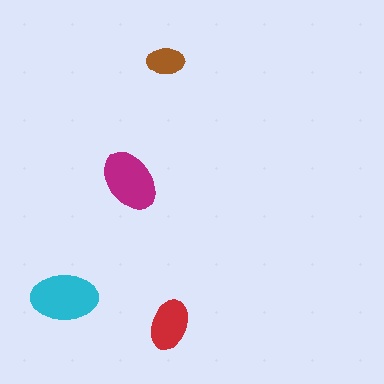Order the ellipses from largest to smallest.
the cyan one, the magenta one, the red one, the brown one.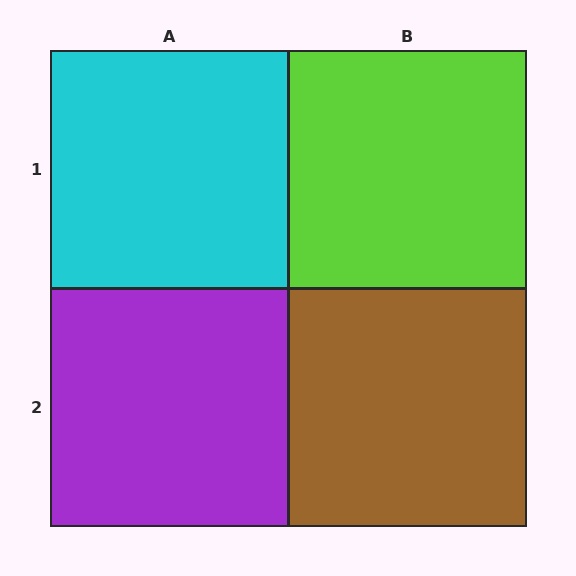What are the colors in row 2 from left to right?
Purple, brown.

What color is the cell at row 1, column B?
Lime.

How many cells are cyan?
1 cell is cyan.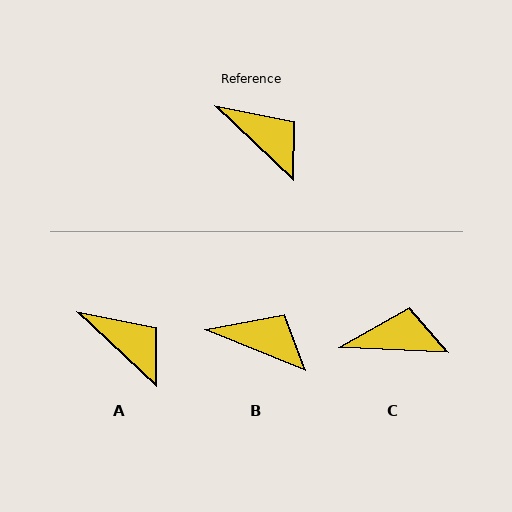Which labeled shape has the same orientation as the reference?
A.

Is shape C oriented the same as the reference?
No, it is off by about 41 degrees.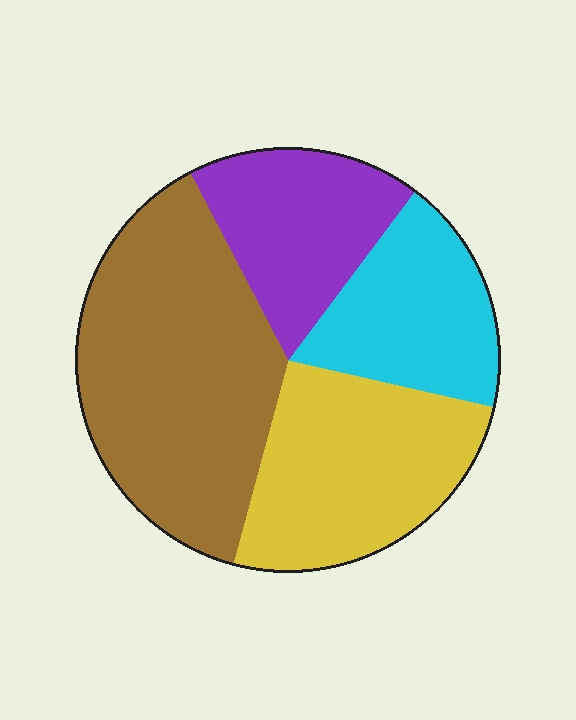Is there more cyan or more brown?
Brown.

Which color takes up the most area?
Brown, at roughly 40%.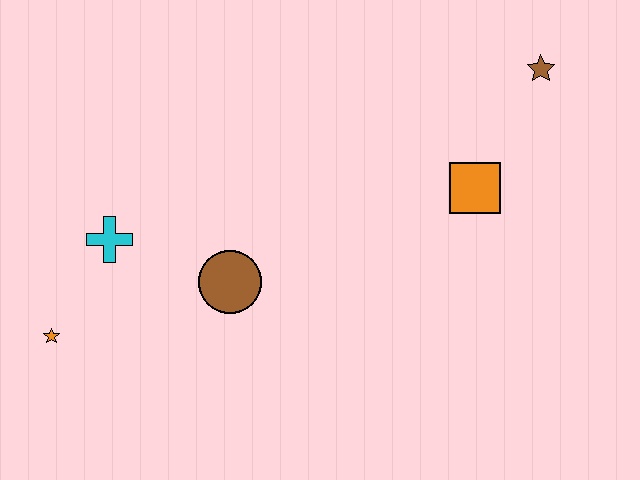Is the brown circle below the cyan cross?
Yes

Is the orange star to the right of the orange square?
No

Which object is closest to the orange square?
The brown star is closest to the orange square.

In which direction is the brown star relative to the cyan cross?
The brown star is to the right of the cyan cross.